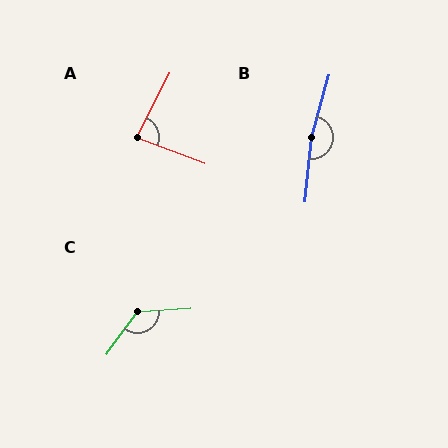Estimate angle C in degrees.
Approximately 130 degrees.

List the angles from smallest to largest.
A (84°), C (130°), B (170°).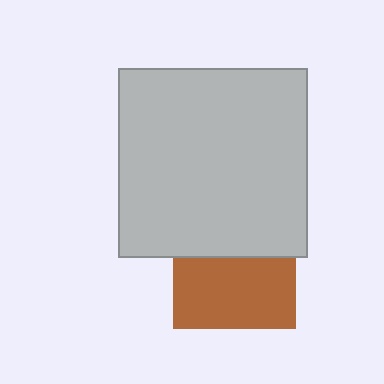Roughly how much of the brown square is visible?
About half of it is visible (roughly 59%).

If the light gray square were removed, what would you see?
You would see the complete brown square.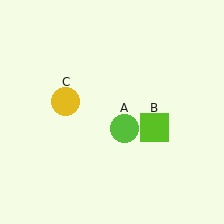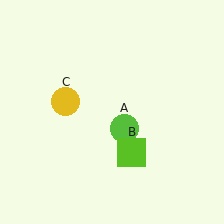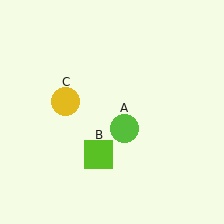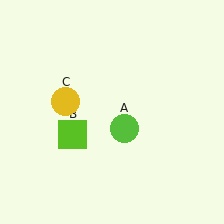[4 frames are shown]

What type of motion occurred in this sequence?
The lime square (object B) rotated clockwise around the center of the scene.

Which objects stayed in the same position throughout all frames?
Lime circle (object A) and yellow circle (object C) remained stationary.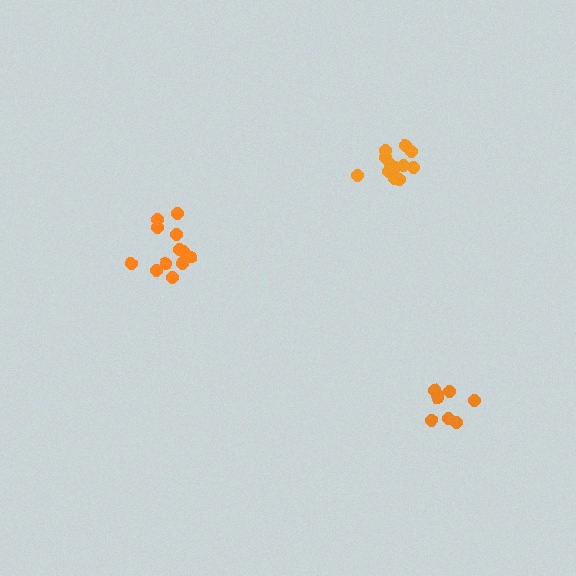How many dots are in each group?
Group 1: 12 dots, Group 2: 8 dots, Group 3: 13 dots (33 total).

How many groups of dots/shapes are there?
There are 3 groups.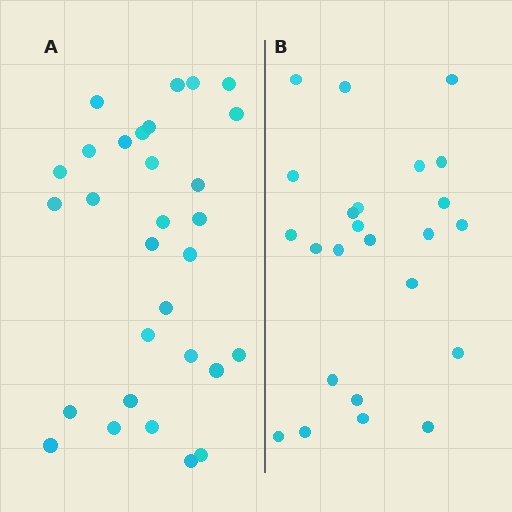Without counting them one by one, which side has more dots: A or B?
Region A (the left region) has more dots.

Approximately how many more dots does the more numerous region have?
Region A has about 6 more dots than region B.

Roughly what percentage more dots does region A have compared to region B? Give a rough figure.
About 25% more.